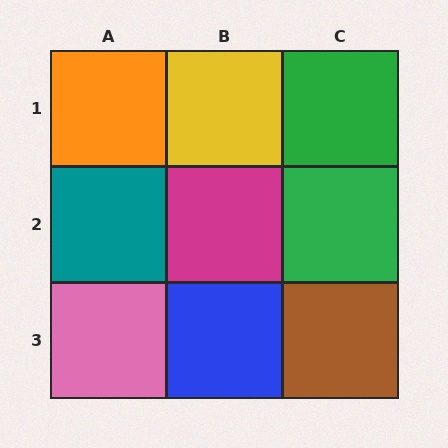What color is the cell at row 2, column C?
Green.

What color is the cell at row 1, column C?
Green.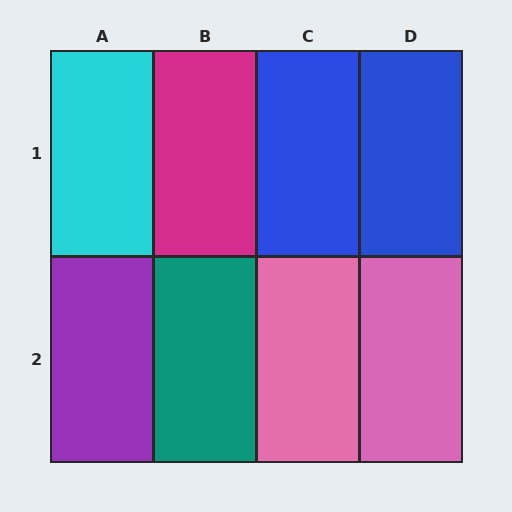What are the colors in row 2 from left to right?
Purple, teal, pink, pink.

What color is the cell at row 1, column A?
Cyan.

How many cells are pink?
2 cells are pink.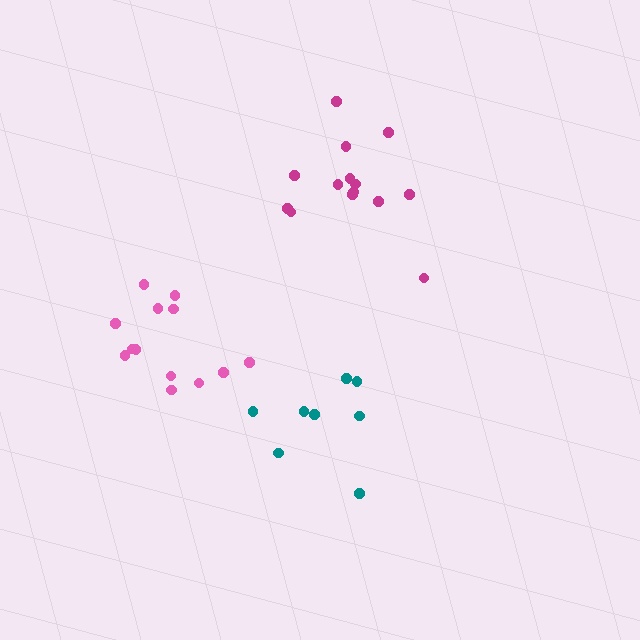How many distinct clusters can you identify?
There are 3 distinct clusters.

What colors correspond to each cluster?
The clusters are colored: magenta, teal, pink.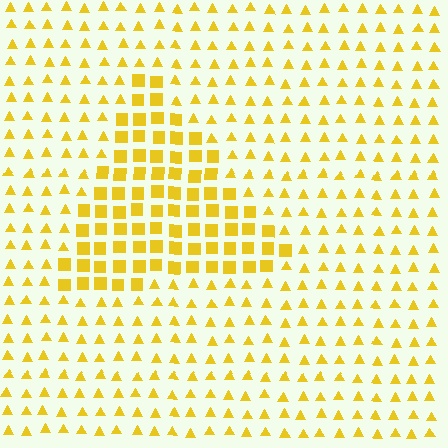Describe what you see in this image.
The image is filled with small yellow elements arranged in a uniform grid. A triangle-shaped region contains squares, while the surrounding area contains triangles. The boundary is defined purely by the change in element shape.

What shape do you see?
I see a triangle.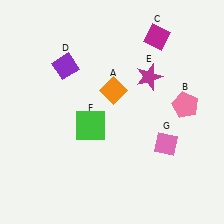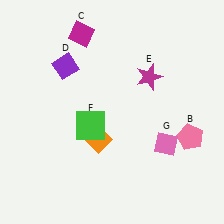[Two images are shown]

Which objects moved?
The objects that moved are: the orange diamond (A), the pink pentagon (B), the magenta diamond (C).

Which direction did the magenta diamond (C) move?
The magenta diamond (C) moved left.